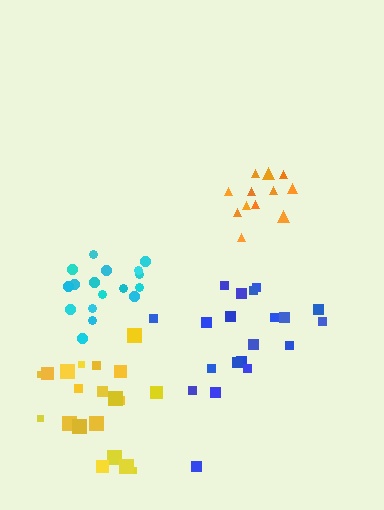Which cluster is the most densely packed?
Cyan.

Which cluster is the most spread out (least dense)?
Blue.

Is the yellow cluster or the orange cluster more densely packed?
Orange.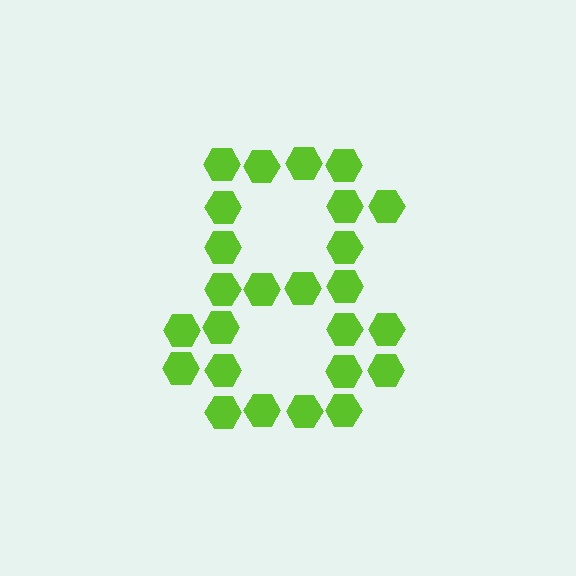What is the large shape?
The large shape is the digit 8.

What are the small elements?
The small elements are hexagons.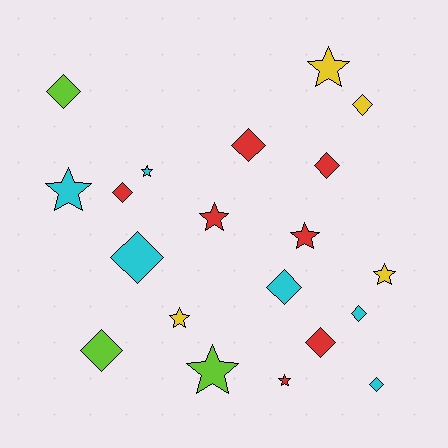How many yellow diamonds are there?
There is 1 yellow diamond.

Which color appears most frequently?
Red, with 7 objects.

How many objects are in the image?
There are 20 objects.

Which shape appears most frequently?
Diamond, with 11 objects.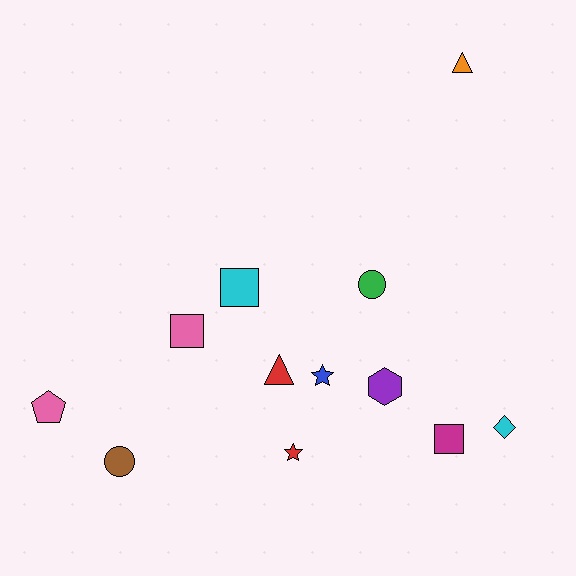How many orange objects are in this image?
There is 1 orange object.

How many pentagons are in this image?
There is 1 pentagon.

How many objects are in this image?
There are 12 objects.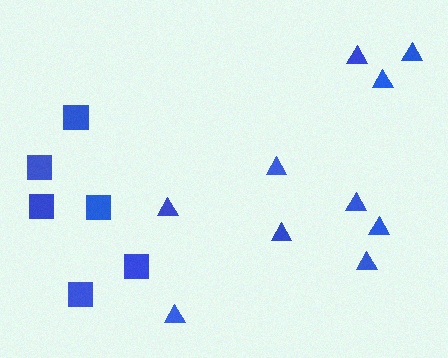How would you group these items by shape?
There are 2 groups: one group of triangles (10) and one group of squares (6).